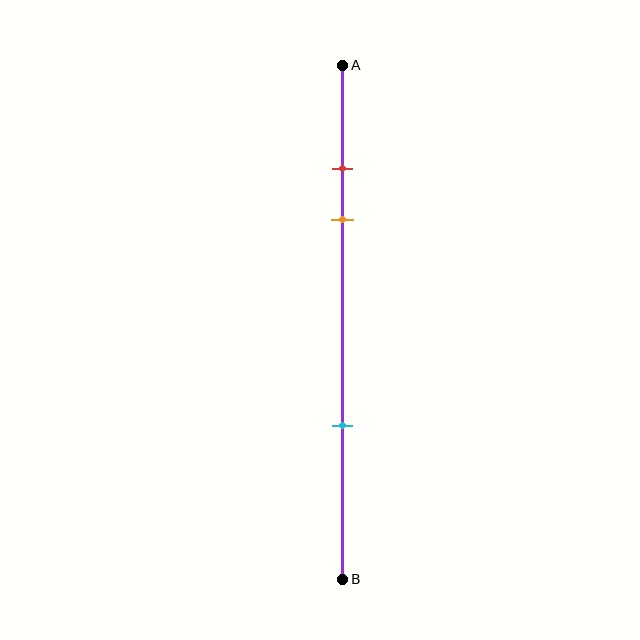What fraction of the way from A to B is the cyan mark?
The cyan mark is approximately 70% (0.7) of the way from A to B.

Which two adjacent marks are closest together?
The red and orange marks are the closest adjacent pair.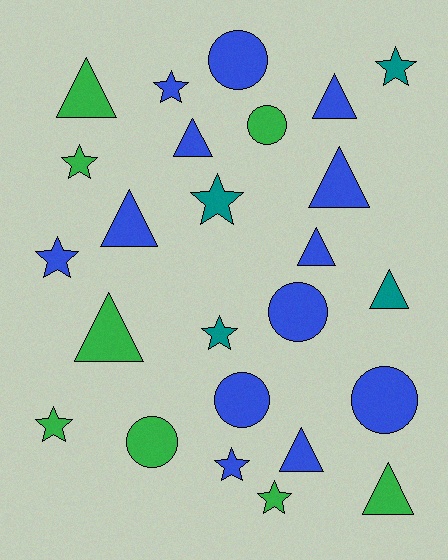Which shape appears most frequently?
Triangle, with 10 objects.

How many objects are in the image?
There are 25 objects.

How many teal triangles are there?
There is 1 teal triangle.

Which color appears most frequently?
Blue, with 13 objects.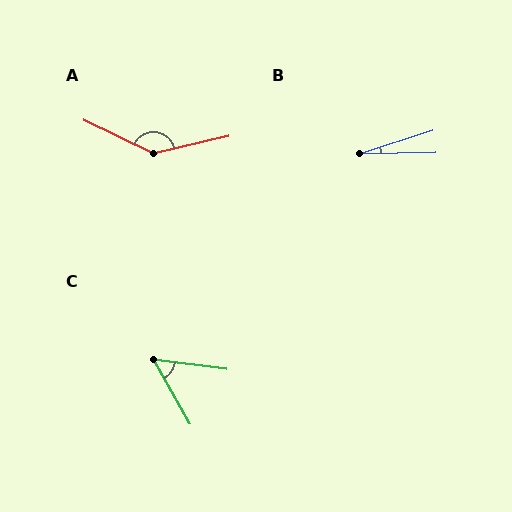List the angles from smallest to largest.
B (17°), C (53°), A (141°).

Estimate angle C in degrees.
Approximately 53 degrees.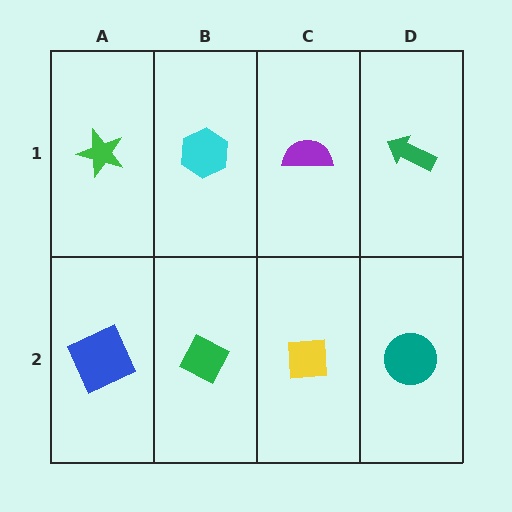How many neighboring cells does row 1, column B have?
3.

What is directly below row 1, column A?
A blue square.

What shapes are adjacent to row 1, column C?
A yellow square (row 2, column C), a cyan hexagon (row 1, column B), a green arrow (row 1, column D).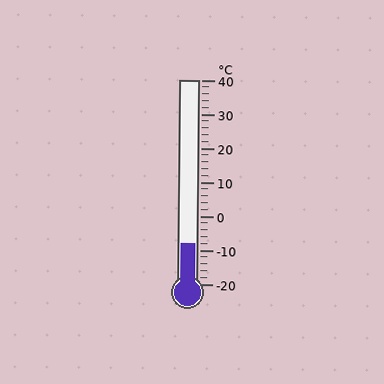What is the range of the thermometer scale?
The thermometer scale ranges from -20°C to 40°C.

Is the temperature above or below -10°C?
The temperature is above -10°C.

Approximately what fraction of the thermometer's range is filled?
The thermometer is filled to approximately 20% of its range.